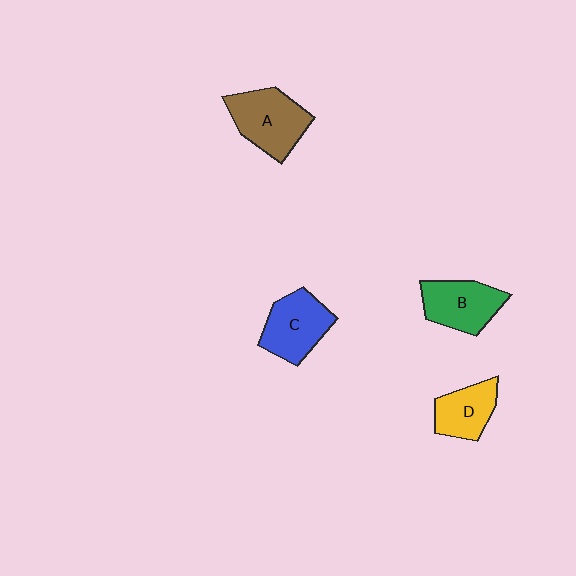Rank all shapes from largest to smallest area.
From largest to smallest: A (brown), C (blue), B (green), D (yellow).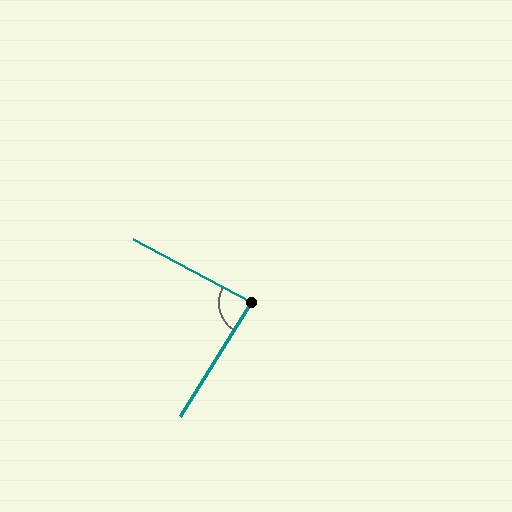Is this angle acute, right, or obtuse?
It is approximately a right angle.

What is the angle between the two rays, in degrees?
Approximately 87 degrees.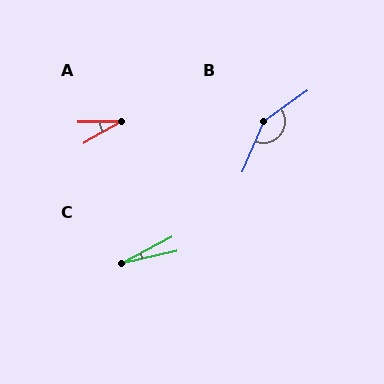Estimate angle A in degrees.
Approximately 29 degrees.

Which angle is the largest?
B, at approximately 149 degrees.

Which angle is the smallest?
C, at approximately 15 degrees.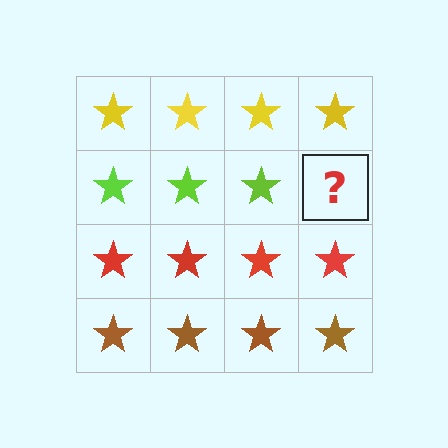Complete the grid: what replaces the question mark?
The question mark should be replaced with a lime star.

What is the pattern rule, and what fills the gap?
The rule is that each row has a consistent color. The gap should be filled with a lime star.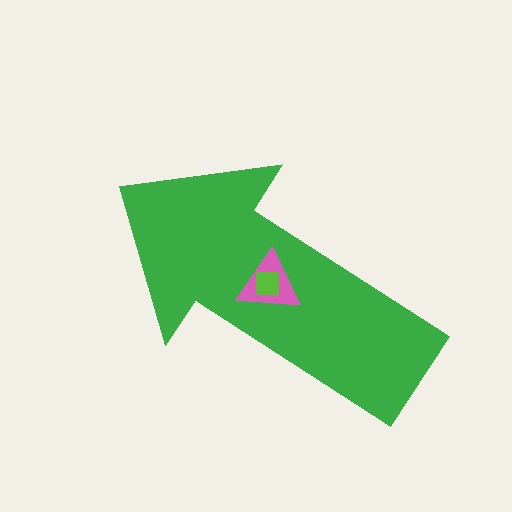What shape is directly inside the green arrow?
The pink triangle.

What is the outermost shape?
The green arrow.